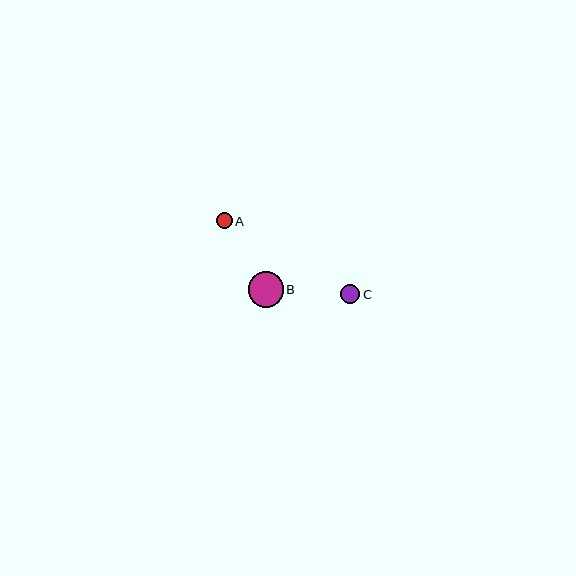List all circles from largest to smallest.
From largest to smallest: B, C, A.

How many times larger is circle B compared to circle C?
Circle B is approximately 1.9 times the size of circle C.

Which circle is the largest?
Circle B is the largest with a size of approximately 35 pixels.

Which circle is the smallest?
Circle A is the smallest with a size of approximately 16 pixels.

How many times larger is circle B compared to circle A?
Circle B is approximately 2.2 times the size of circle A.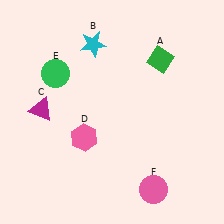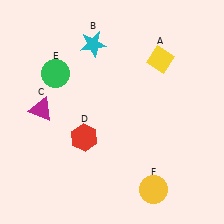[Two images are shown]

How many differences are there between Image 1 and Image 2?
There are 3 differences between the two images.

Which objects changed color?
A changed from green to yellow. D changed from pink to red. F changed from pink to yellow.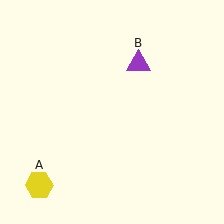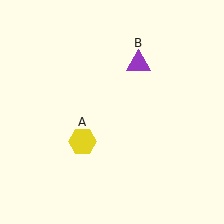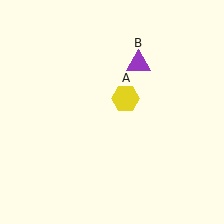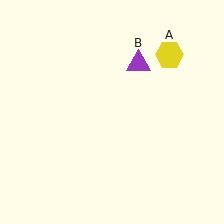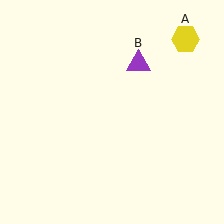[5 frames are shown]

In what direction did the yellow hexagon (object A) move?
The yellow hexagon (object A) moved up and to the right.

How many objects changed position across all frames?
1 object changed position: yellow hexagon (object A).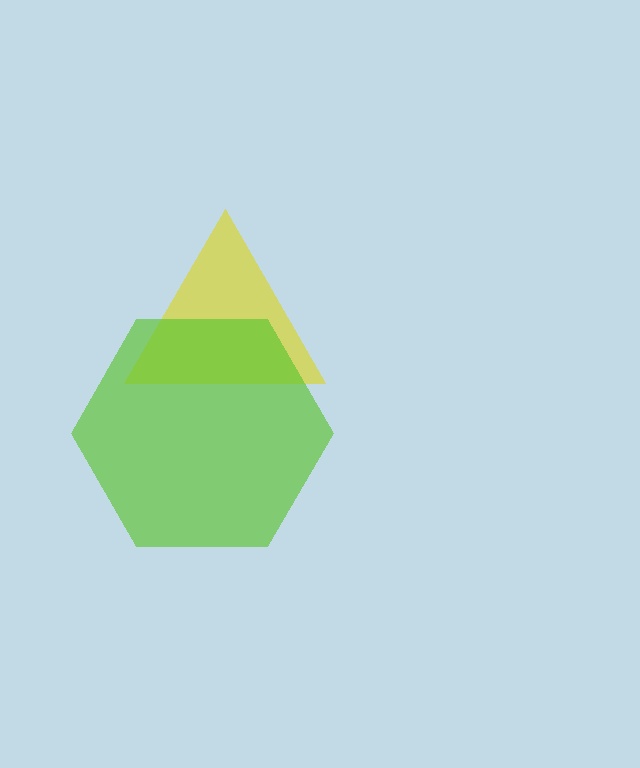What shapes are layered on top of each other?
The layered shapes are: a yellow triangle, a lime hexagon.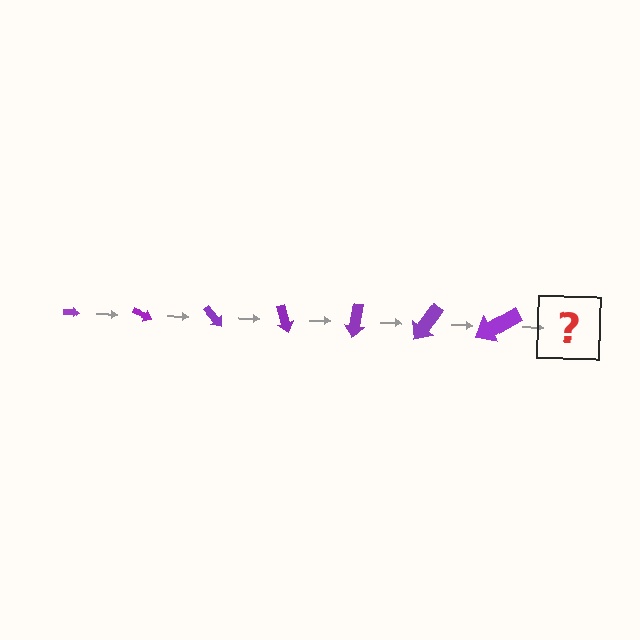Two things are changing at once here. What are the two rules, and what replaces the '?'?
The two rules are that the arrow grows larger each step and it rotates 25 degrees each step. The '?' should be an arrow, larger than the previous one and rotated 175 degrees from the start.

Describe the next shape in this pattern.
It should be an arrow, larger than the previous one and rotated 175 degrees from the start.